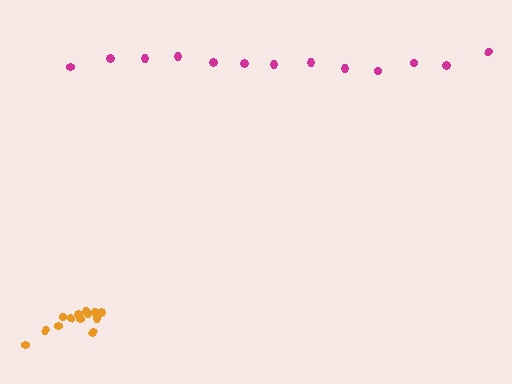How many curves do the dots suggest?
There are 2 distinct paths.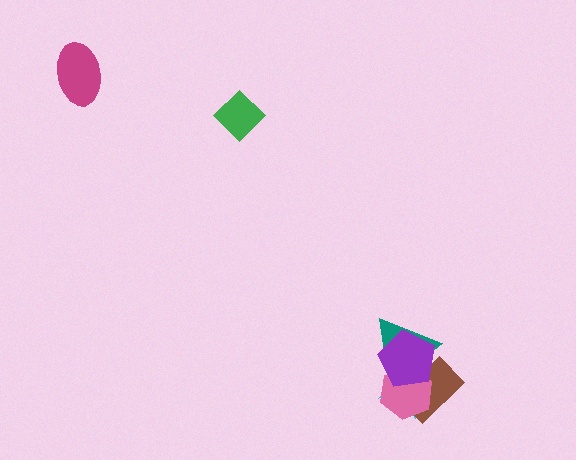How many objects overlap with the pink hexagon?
4 objects overlap with the pink hexagon.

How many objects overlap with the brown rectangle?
4 objects overlap with the brown rectangle.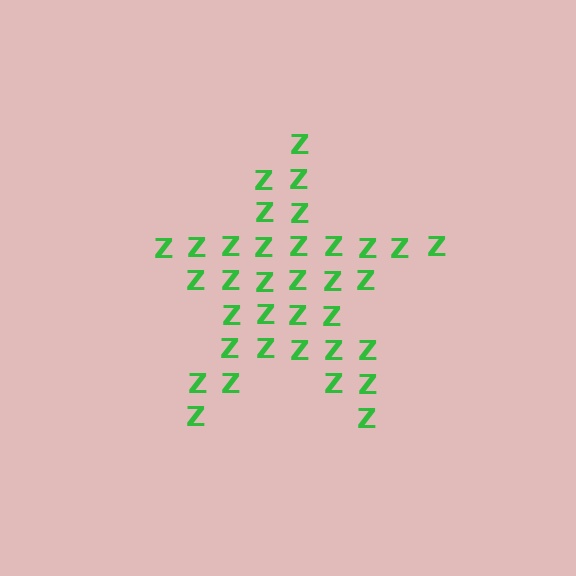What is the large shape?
The large shape is a star.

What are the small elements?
The small elements are letter Z's.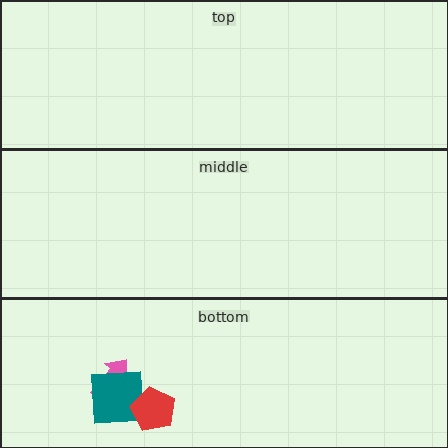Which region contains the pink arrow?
The bottom region.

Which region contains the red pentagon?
The bottom region.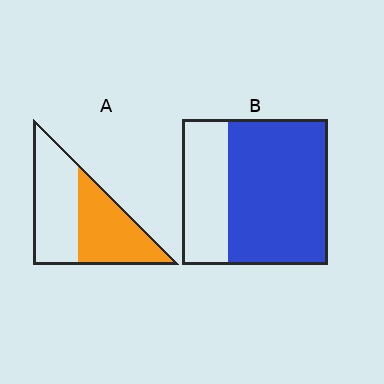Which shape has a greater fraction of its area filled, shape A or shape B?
Shape B.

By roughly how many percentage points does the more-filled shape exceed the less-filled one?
By roughly 20 percentage points (B over A).